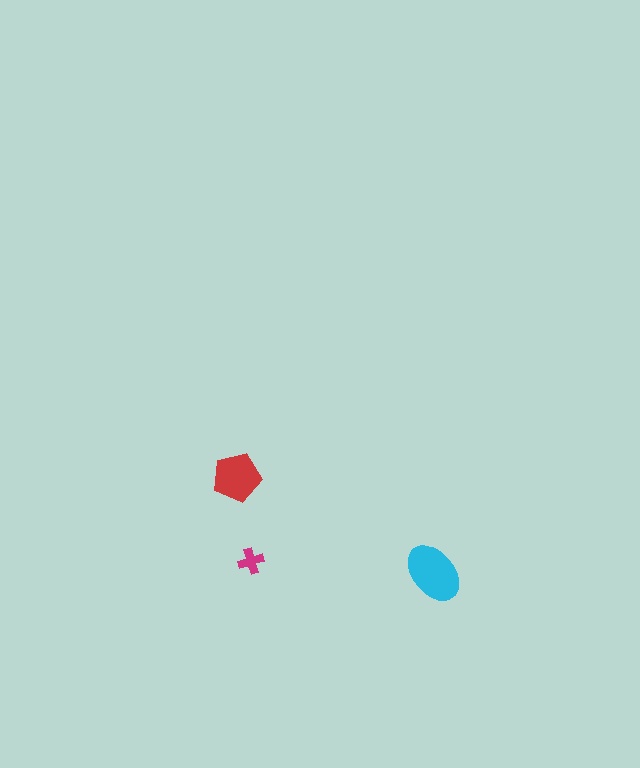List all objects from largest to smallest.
The cyan ellipse, the red pentagon, the magenta cross.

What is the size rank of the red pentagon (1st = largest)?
2nd.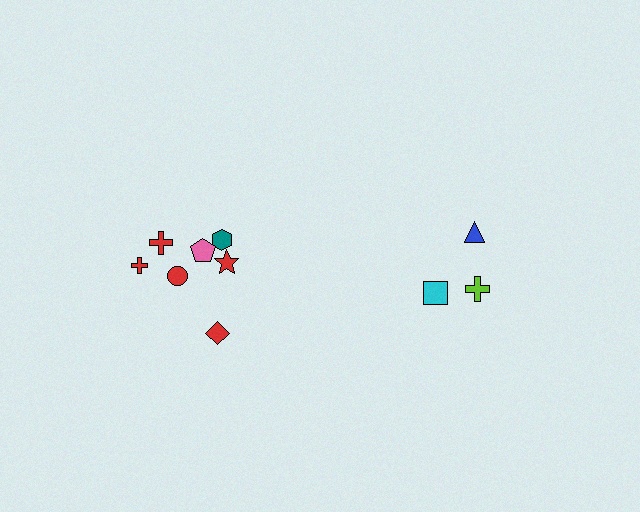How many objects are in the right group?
There are 3 objects.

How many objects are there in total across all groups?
There are 10 objects.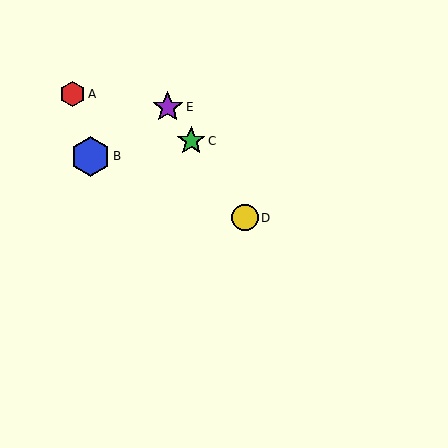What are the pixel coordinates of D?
Object D is at (245, 218).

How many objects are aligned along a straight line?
3 objects (C, D, E) are aligned along a straight line.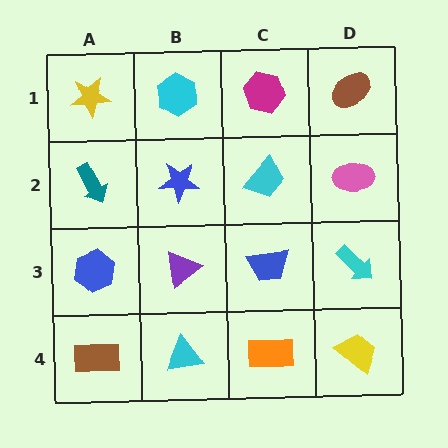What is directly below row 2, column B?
A purple triangle.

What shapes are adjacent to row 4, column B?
A purple triangle (row 3, column B), a brown rectangle (row 4, column A), an orange rectangle (row 4, column C).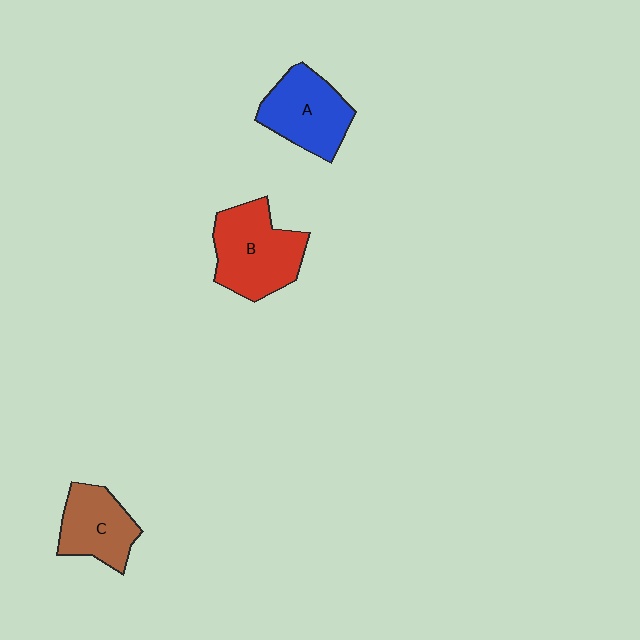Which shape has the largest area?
Shape B (red).